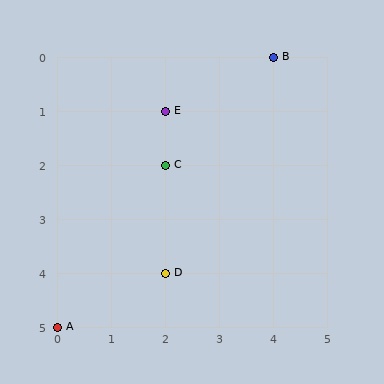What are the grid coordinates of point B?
Point B is at grid coordinates (4, 0).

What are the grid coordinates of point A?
Point A is at grid coordinates (0, 5).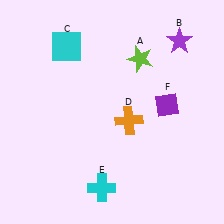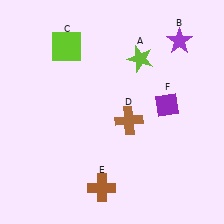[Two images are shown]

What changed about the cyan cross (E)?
In Image 1, E is cyan. In Image 2, it changed to brown.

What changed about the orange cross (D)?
In Image 1, D is orange. In Image 2, it changed to brown.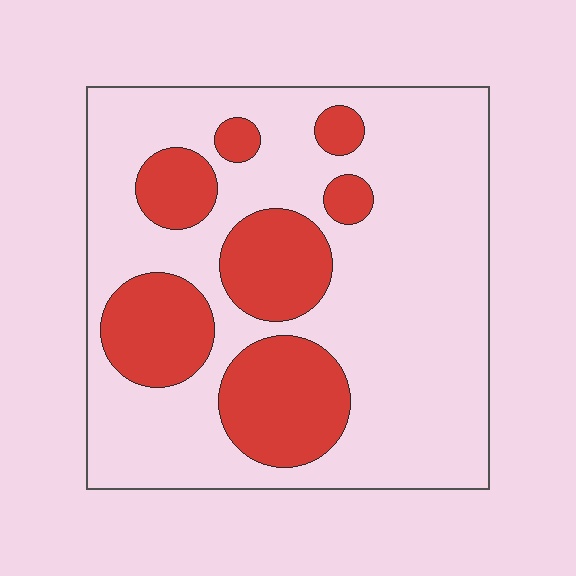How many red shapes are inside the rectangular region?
7.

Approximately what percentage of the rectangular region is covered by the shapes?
Approximately 30%.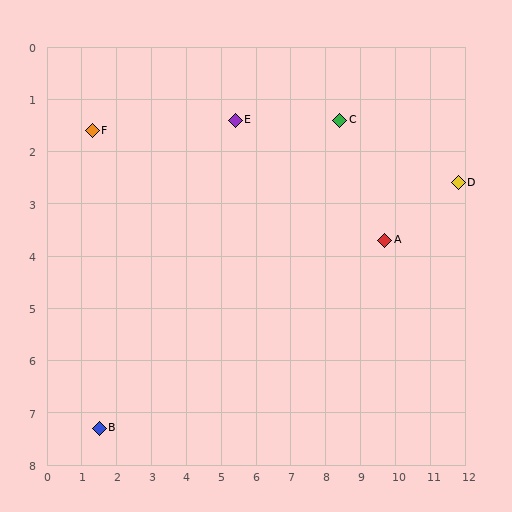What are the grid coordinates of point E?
Point E is at approximately (5.4, 1.4).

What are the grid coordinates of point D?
Point D is at approximately (11.8, 2.6).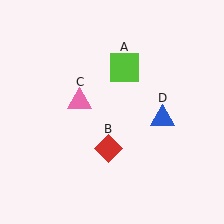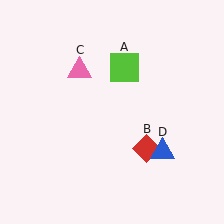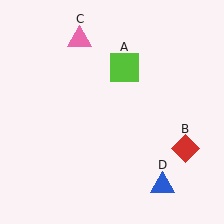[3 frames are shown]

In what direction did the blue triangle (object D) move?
The blue triangle (object D) moved down.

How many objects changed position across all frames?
3 objects changed position: red diamond (object B), pink triangle (object C), blue triangle (object D).